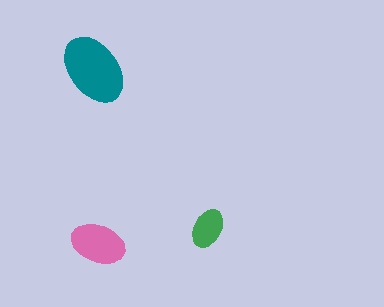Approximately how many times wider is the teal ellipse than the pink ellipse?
About 1.5 times wider.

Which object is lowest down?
The pink ellipse is bottommost.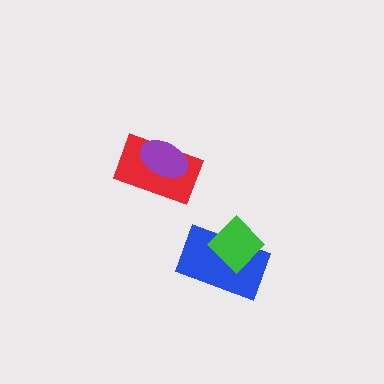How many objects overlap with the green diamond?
1 object overlaps with the green diamond.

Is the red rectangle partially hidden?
Yes, it is partially covered by another shape.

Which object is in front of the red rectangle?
The purple ellipse is in front of the red rectangle.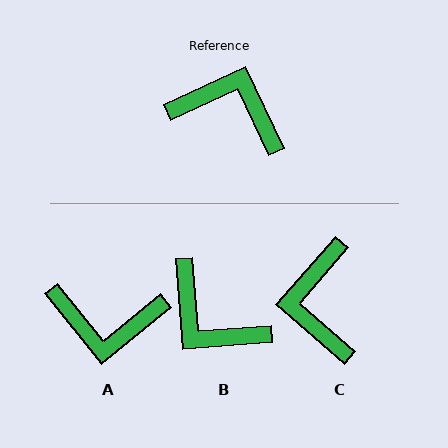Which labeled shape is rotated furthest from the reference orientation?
A, about 166 degrees away.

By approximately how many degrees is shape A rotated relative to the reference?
Approximately 166 degrees clockwise.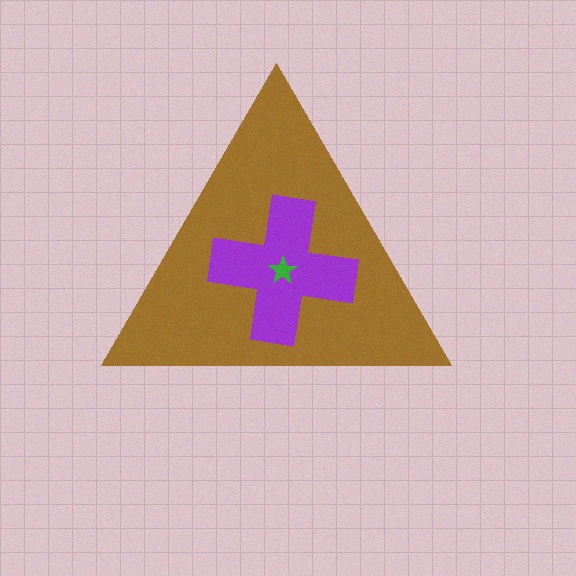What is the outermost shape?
The brown triangle.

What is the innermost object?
The green star.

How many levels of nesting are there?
3.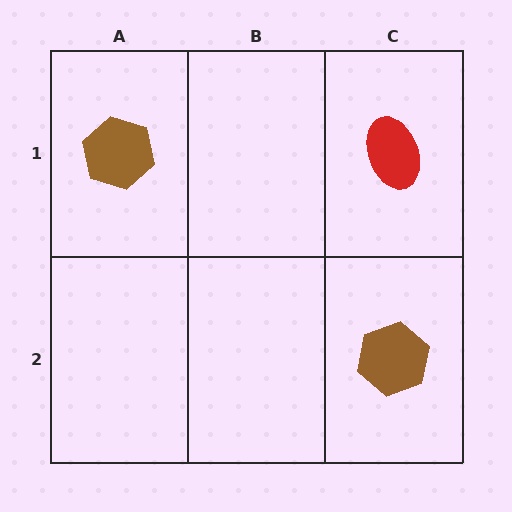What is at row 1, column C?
A red ellipse.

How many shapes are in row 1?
2 shapes.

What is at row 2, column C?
A brown hexagon.